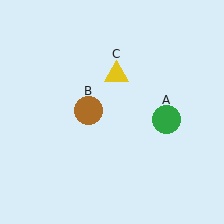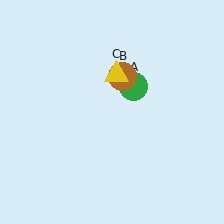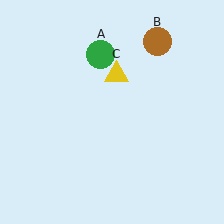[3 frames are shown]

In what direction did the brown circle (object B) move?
The brown circle (object B) moved up and to the right.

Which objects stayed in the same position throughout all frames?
Yellow triangle (object C) remained stationary.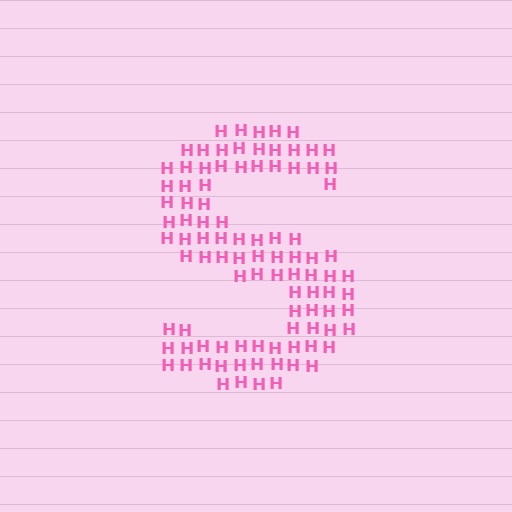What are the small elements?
The small elements are letter H's.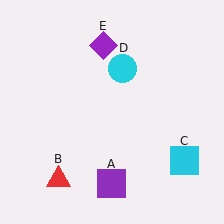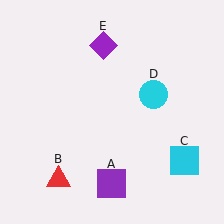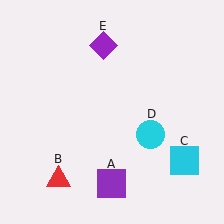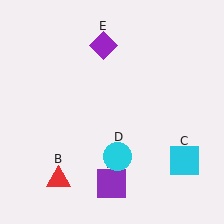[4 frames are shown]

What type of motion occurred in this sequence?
The cyan circle (object D) rotated clockwise around the center of the scene.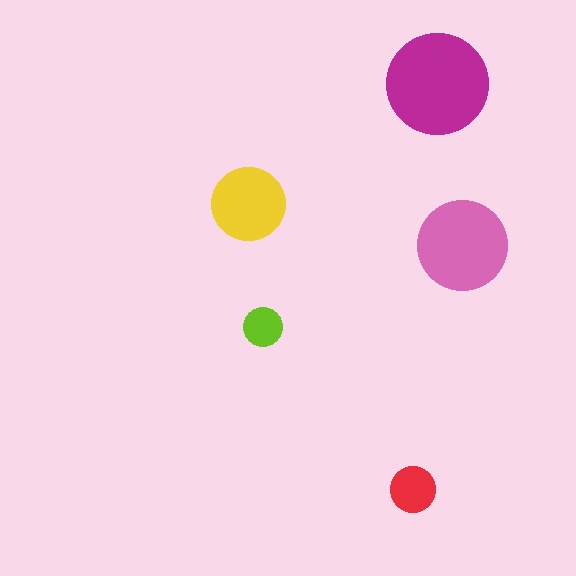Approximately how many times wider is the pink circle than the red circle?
About 2 times wider.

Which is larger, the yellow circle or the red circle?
The yellow one.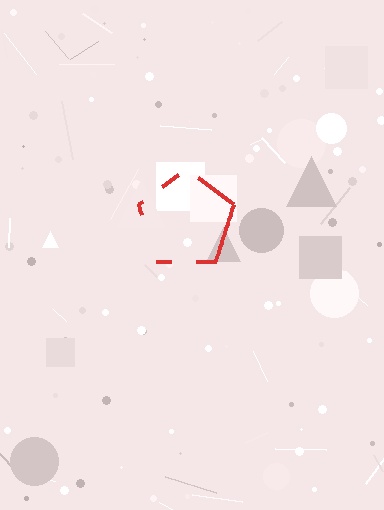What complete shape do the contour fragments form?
The contour fragments form a pentagon.